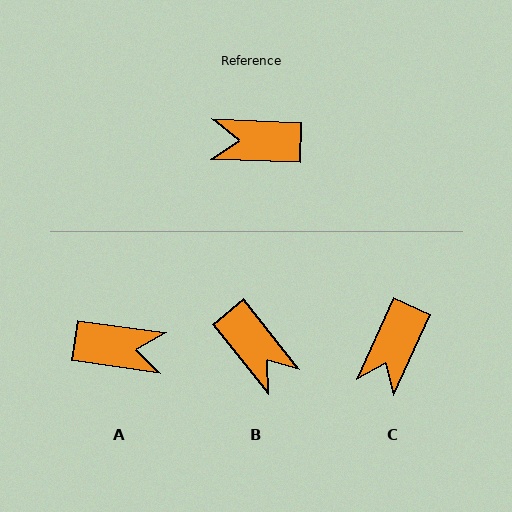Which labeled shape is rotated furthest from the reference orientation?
A, about 174 degrees away.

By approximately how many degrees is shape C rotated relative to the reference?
Approximately 68 degrees counter-clockwise.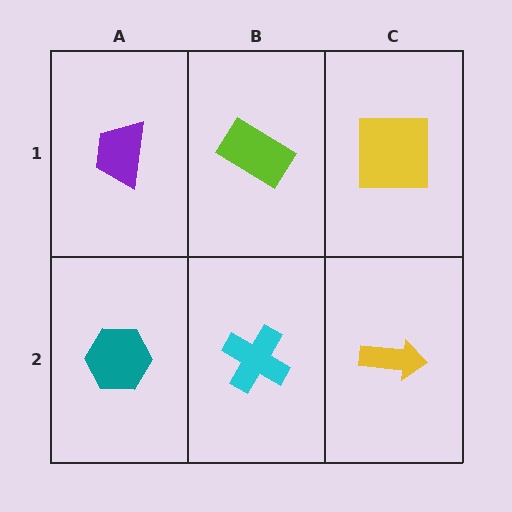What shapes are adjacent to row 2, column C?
A yellow square (row 1, column C), a cyan cross (row 2, column B).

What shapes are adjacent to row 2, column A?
A purple trapezoid (row 1, column A), a cyan cross (row 2, column B).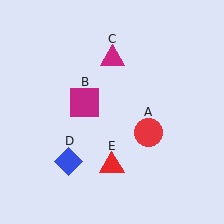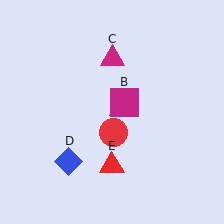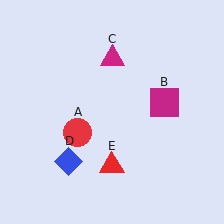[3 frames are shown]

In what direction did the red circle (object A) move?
The red circle (object A) moved left.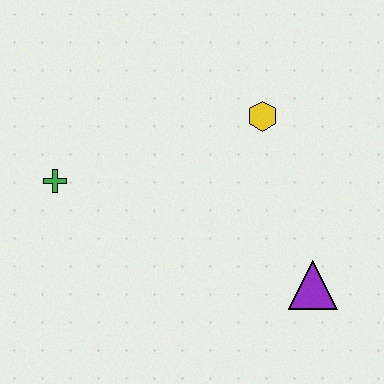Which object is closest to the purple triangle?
The yellow hexagon is closest to the purple triangle.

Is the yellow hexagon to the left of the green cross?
No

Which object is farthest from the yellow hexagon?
The green cross is farthest from the yellow hexagon.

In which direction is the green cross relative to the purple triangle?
The green cross is to the left of the purple triangle.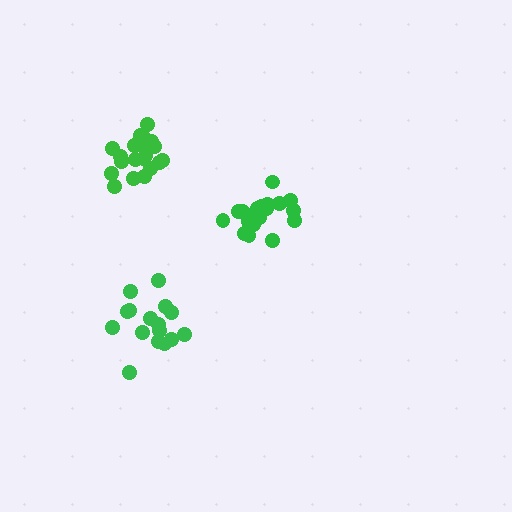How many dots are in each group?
Group 1: 19 dots, Group 2: 16 dots, Group 3: 20 dots (55 total).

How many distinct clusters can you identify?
There are 3 distinct clusters.